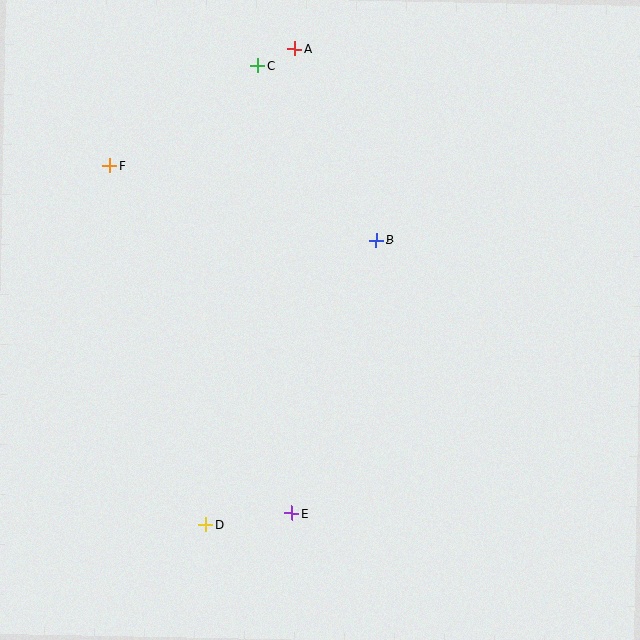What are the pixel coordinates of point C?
Point C is at (257, 65).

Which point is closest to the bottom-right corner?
Point E is closest to the bottom-right corner.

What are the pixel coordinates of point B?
Point B is at (376, 241).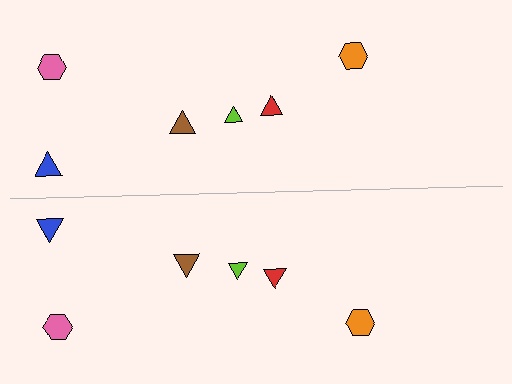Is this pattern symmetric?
Yes, this pattern has bilateral (reflection) symmetry.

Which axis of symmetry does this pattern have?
The pattern has a horizontal axis of symmetry running through the center of the image.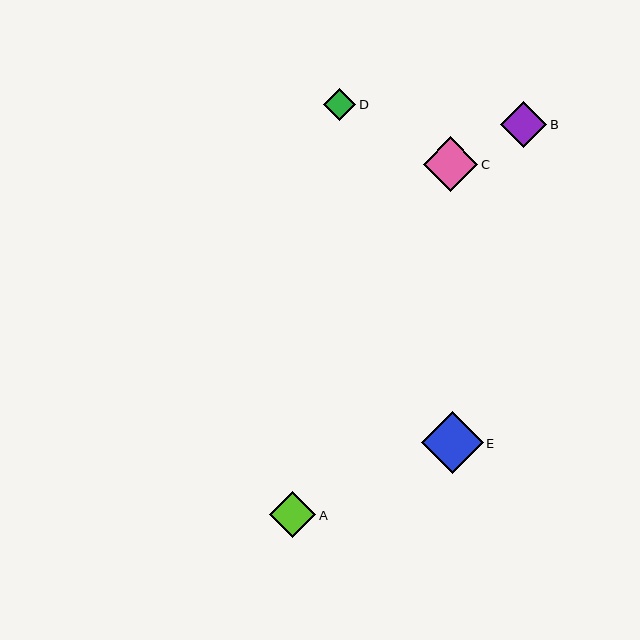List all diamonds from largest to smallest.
From largest to smallest: E, C, A, B, D.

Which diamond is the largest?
Diamond E is the largest with a size of approximately 62 pixels.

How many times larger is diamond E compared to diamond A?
Diamond E is approximately 1.3 times the size of diamond A.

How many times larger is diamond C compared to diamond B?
Diamond C is approximately 1.2 times the size of diamond B.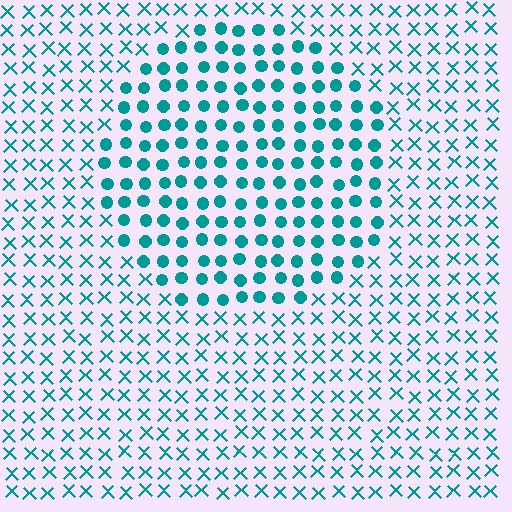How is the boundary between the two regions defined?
The boundary is defined by a change in element shape: circles inside vs. X marks outside. All elements share the same color and spacing.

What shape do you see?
I see a circle.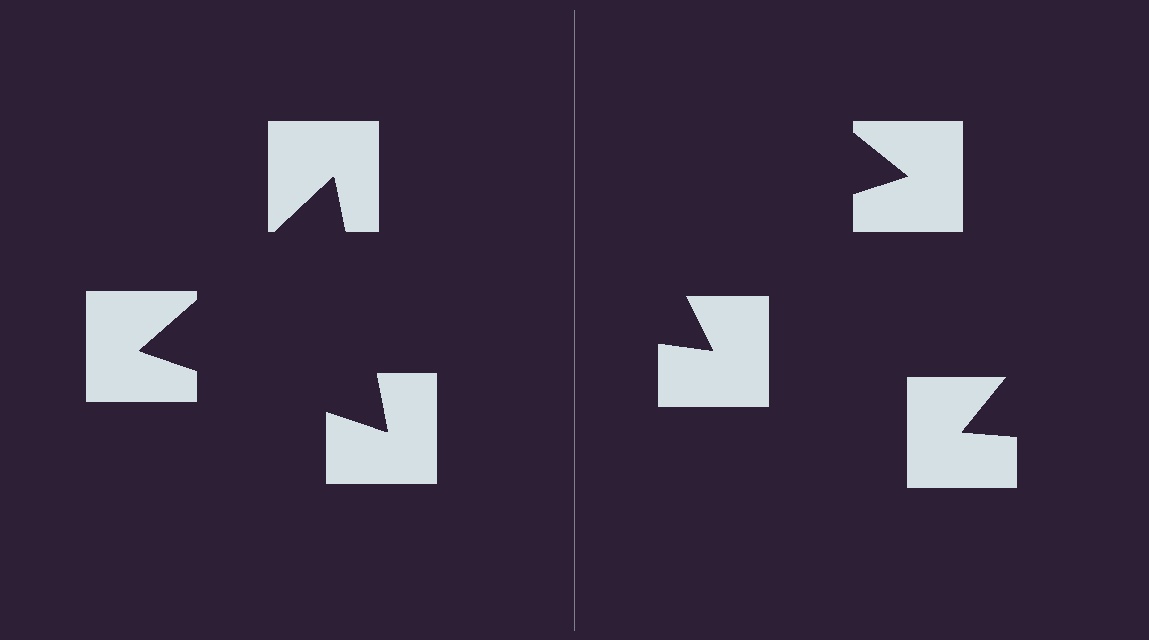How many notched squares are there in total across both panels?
6 — 3 on each side.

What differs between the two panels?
The notched squares are positioned identically on both sides; only the wedge orientations differ. On the left they align to a triangle; on the right they are misaligned.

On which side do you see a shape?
An illusory triangle appears on the left side. On the right side the wedge cuts are rotated, so no coherent shape forms.